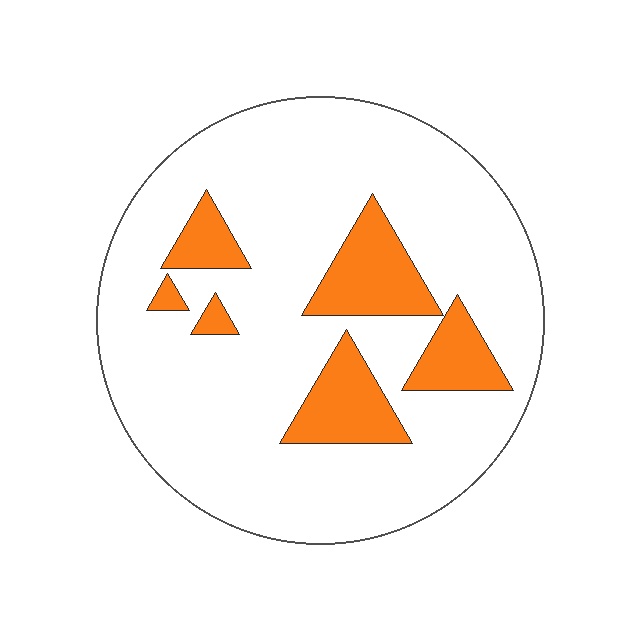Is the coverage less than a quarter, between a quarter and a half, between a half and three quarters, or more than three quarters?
Less than a quarter.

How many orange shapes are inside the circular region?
6.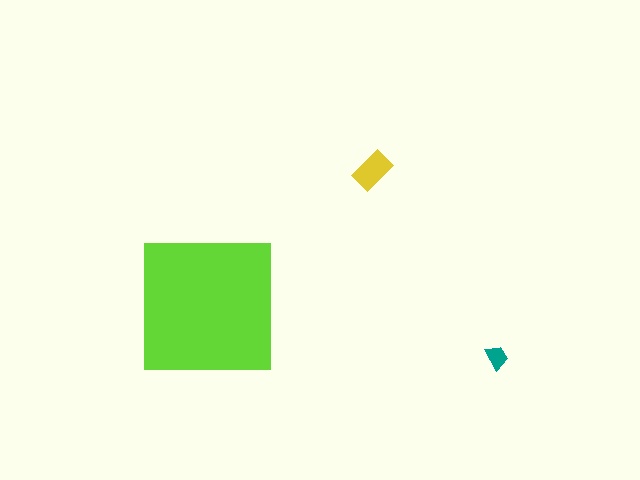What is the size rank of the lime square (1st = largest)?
1st.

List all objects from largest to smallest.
The lime square, the yellow rectangle, the teal trapezoid.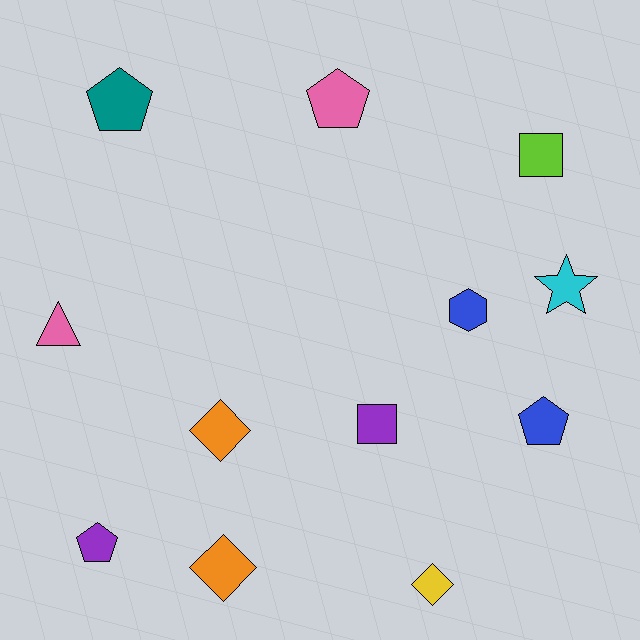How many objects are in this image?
There are 12 objects.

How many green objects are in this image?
There are no green objects.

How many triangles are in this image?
There is 1 triangle.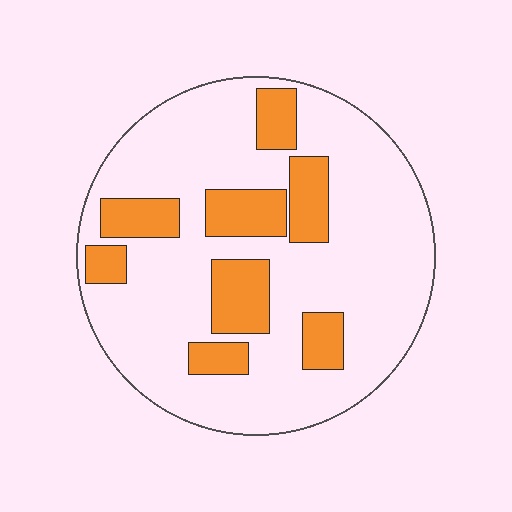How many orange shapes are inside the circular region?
8.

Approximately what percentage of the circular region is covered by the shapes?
Approximately 25%.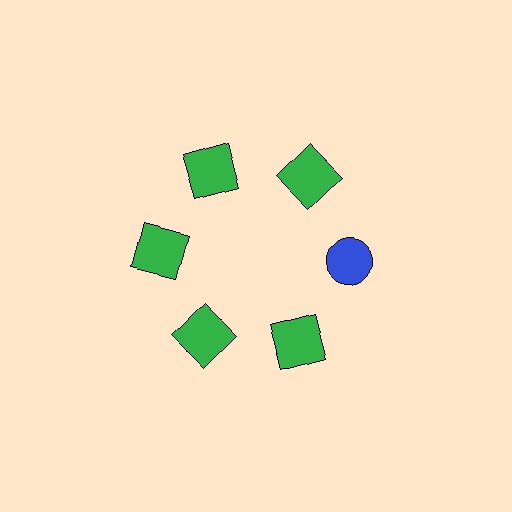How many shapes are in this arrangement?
There are 6 shapes arranged in a ring pattern.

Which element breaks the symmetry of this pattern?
The blue circle at roughly the 3 o'clock position breaks the symmetry. All other shapes are green squares.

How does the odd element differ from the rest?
It differs in both color (blue instead of green) and shape (circle instead of square).